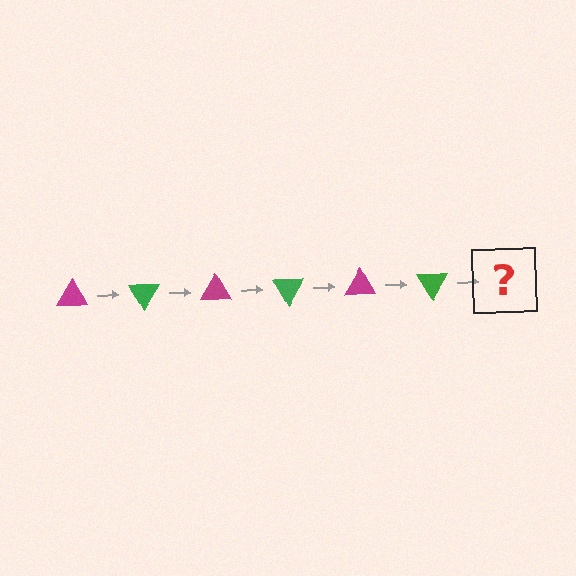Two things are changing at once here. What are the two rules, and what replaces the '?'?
The two rules are that it rotates 60 degrees each step and the color cycles through magenta and green. The '?' should be a magenta triangle, rotated 360 degrees from the start.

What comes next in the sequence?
The next element should be a magenta triangle, rotated 360 degrees from the start.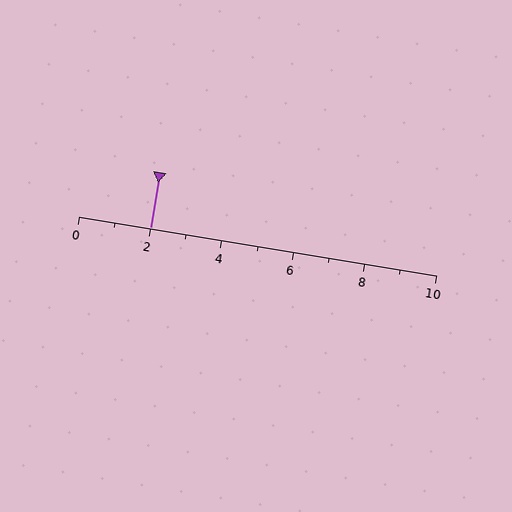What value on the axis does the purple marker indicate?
The marker indicates approximately 2.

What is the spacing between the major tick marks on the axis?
The major ticks are spaced 2 apart.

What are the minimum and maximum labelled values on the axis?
The axis runs from 0 to 10.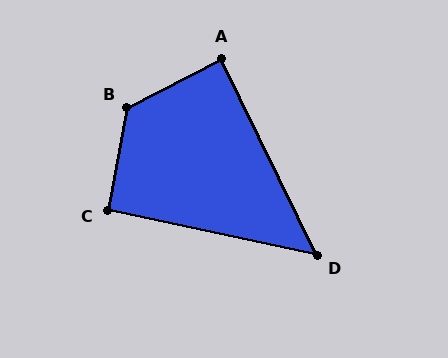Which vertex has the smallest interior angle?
D, at approximately 52 degrees.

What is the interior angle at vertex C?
Approximately 92 degrees (approximately right).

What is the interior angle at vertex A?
Approximately 88 degrees (approximately right).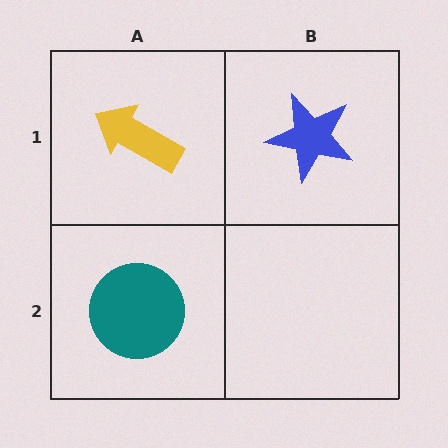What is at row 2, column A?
A teal circle.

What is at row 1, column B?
A blue star.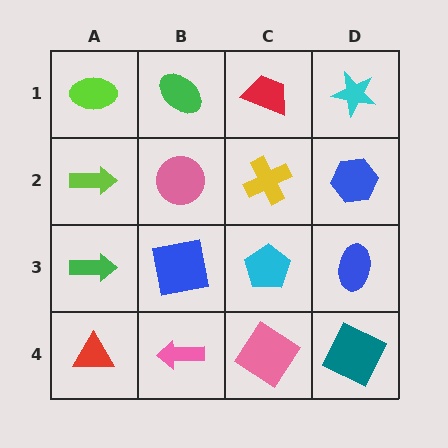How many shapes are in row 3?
4 shapes.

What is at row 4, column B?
A pink arrow.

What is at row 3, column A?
A green arrow.